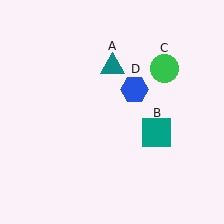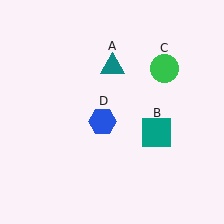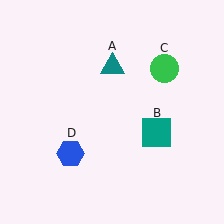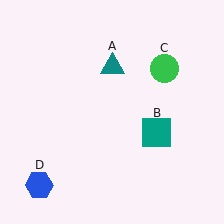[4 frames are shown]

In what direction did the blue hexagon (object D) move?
The blue hexagon (object D) moved down and to the left.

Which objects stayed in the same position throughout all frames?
Teal triangle (object A) and teal square (object B) and green circle (object C) remained stationary.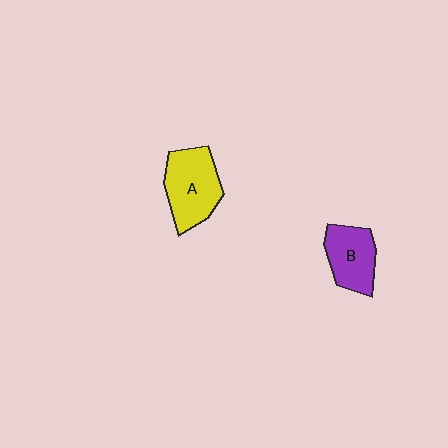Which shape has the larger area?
Shape A (yellow).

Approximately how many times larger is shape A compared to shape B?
Approximately 1.3 times.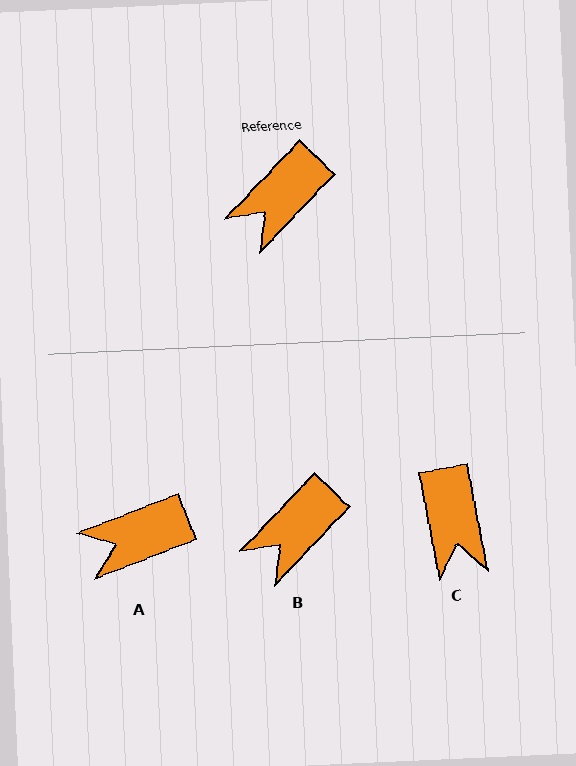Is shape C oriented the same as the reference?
No, it is off by about 55 degrees.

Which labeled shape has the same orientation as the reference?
B.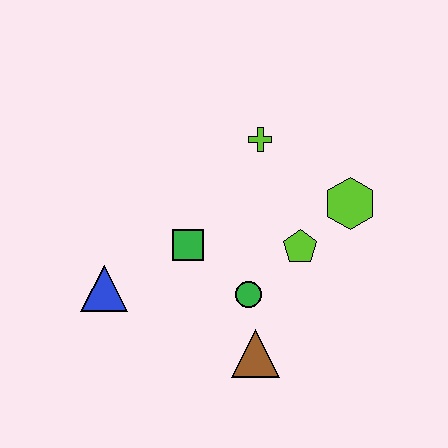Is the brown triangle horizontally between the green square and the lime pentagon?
Yes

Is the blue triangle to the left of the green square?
Yes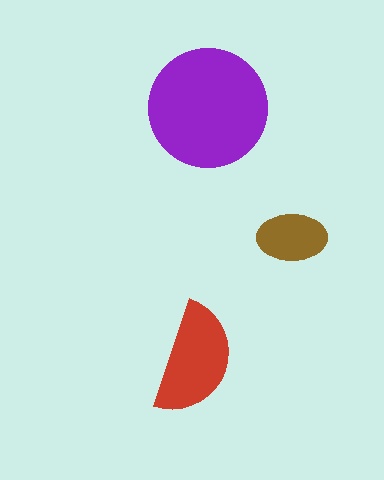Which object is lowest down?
The red semicircle is bottommost.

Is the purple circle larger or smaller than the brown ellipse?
Larger.